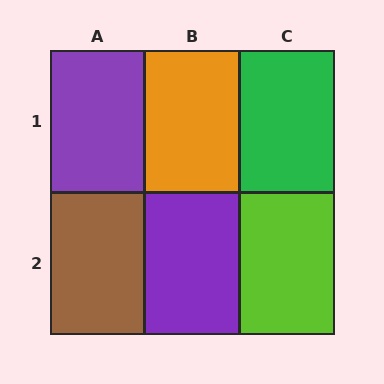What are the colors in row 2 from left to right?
Brown, purple, lime.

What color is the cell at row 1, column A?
Purple.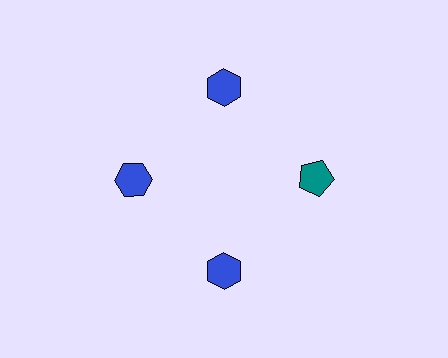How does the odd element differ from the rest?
It differs in both color (teal instead of blue) and shape (pentagon instead of hexagon).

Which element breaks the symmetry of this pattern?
The teal pentagon at roughly the 3 o'clock position breaks the symmetry. All other shapes are blue hexagons.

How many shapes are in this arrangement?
There are 4 shapes arranged in a ring pattern.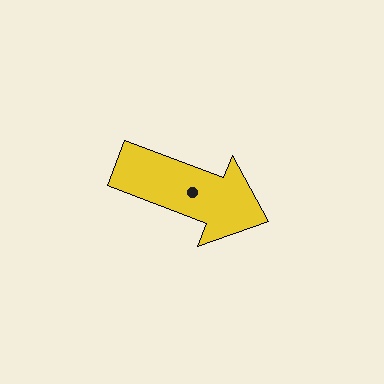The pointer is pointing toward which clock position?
Roughly 4 o'clock.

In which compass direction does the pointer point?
East.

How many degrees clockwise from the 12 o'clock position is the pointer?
Approximately 111 degrees.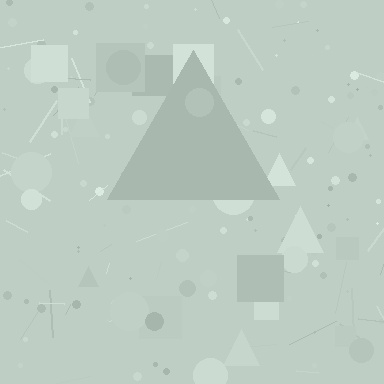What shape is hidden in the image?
A triangle is hidden in the image.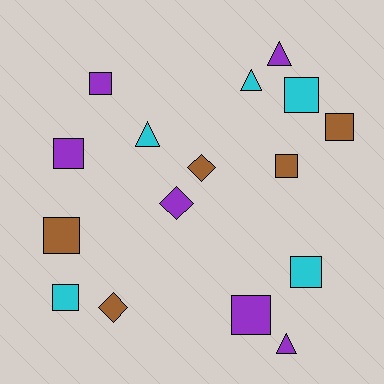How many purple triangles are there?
There are 2 purple triangles.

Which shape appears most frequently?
Square, with 9 objects.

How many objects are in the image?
There are 16 objects.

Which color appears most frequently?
Purple, with 6 objects.